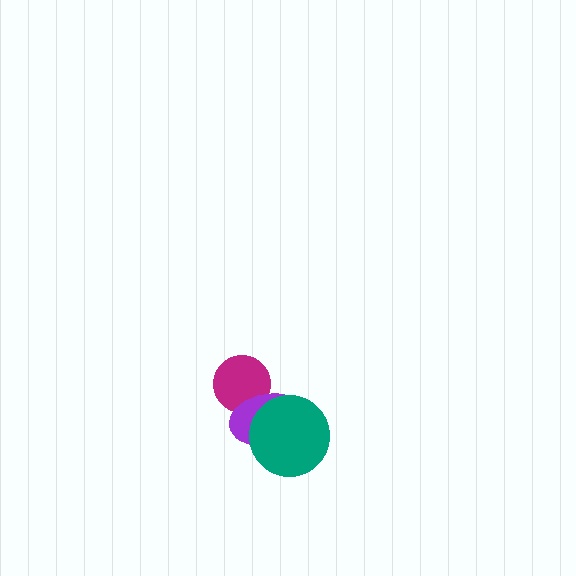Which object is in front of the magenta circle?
The purple ellipse is in front of the magenta circle.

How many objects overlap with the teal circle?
1 object overlaps with the teal circle.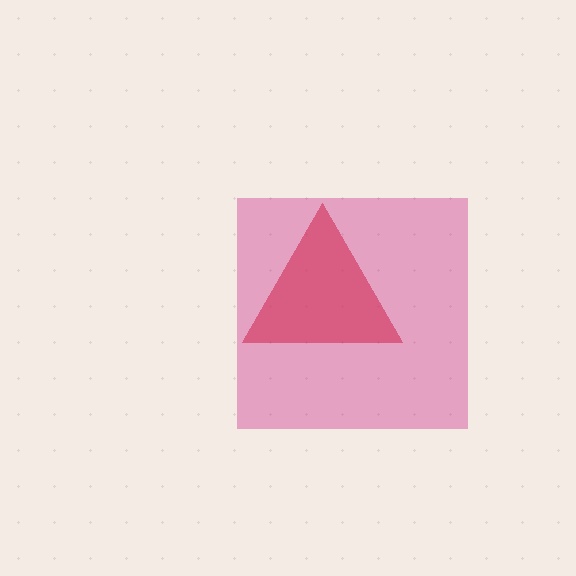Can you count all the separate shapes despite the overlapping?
Yes, there are 2 separate shapes.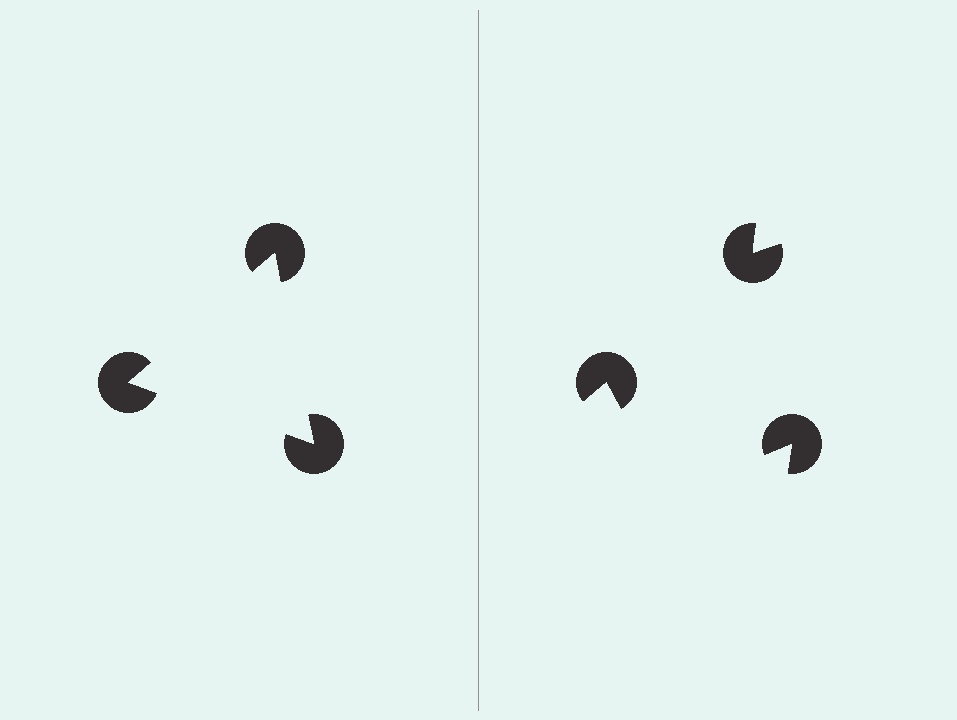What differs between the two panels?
The pac-man discs are positioned identically on both sides; only the wedge orientations differ. On the left they align to a triangle; on the right they are misaligned.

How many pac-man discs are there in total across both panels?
6 — 3 on each side.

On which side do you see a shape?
An illusory triangle appears on the left side. On the right side the wedge cuts are rotated, so no coherent shape forms.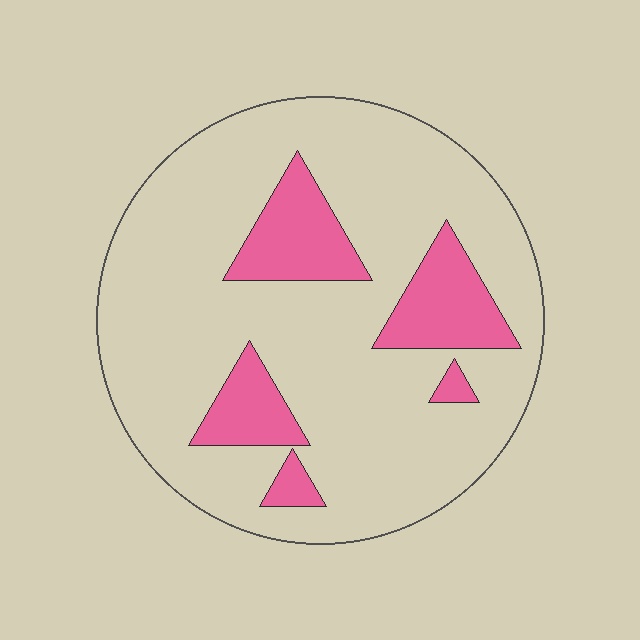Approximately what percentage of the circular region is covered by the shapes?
Approximately 20%.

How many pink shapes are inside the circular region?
5.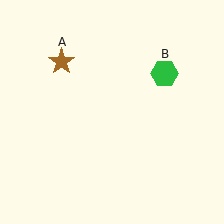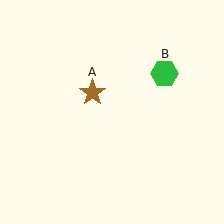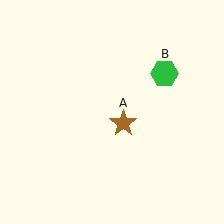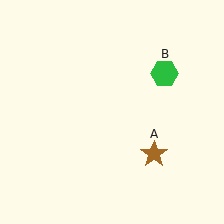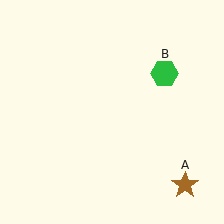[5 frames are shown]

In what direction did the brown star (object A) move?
The brown star (object A) moved down and to the right.